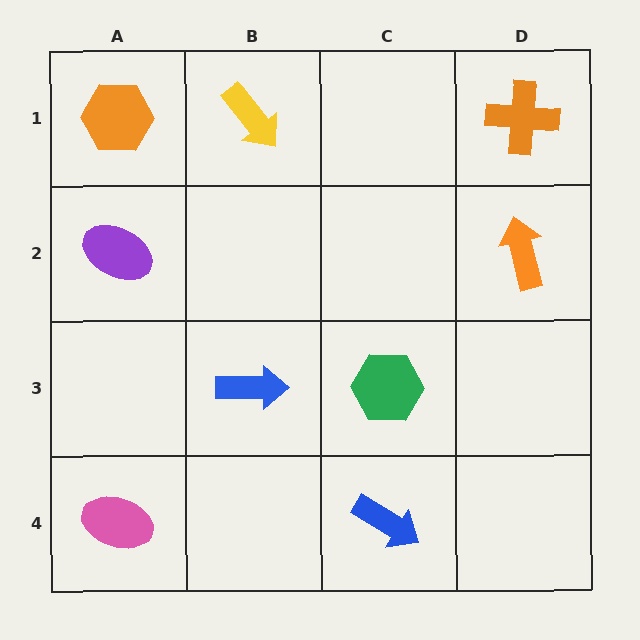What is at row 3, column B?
A blue arrow.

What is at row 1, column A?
An orange hexagon.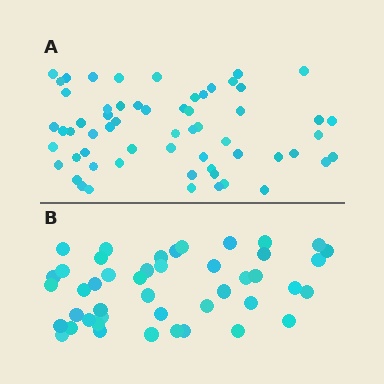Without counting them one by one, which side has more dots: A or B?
Region A (the top region) has more dots.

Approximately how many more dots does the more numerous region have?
Region A has approximately 15 more dots than region B.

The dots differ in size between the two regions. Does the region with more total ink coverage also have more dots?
No. Region B has more total ink coverage because its dots are larger, but region A actually contains more individual dots. Total area can be misleading — the number of items is what matters here.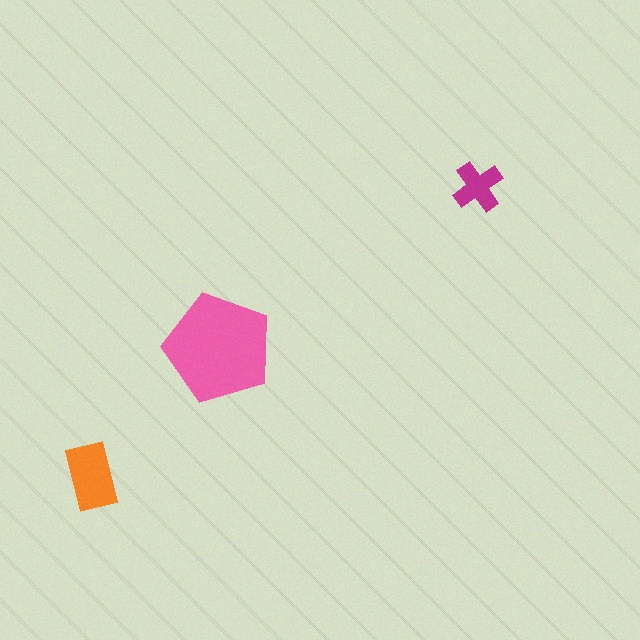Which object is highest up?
The magenta cross is topmost.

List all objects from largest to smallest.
The pink pentagon, the orange rectangle, the magenta cross.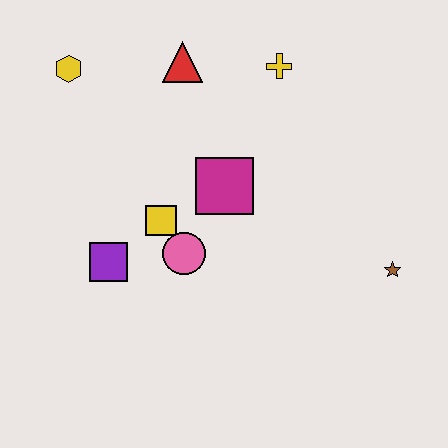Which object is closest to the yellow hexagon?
The red triangle is closest to the yellow hexagon.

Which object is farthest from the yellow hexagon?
The brown star is farthest from the yellow hexagon.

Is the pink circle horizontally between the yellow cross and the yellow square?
Yes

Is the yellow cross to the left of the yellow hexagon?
No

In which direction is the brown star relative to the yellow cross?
The brown star is below the yellow cross.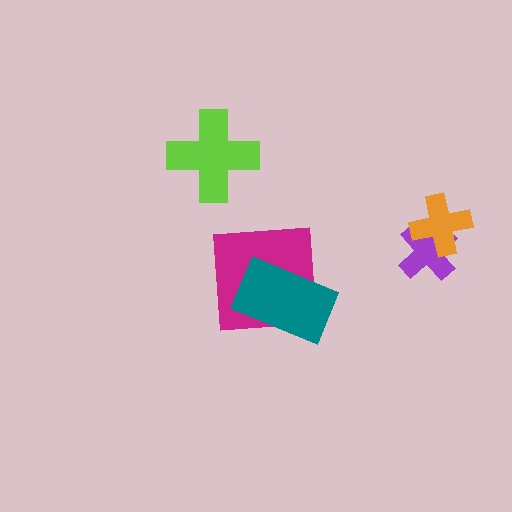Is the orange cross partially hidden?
No, no other shape covers it.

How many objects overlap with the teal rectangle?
1 object overlaps with the teal rectangle.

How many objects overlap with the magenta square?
1 object overlaps with the magenta square.